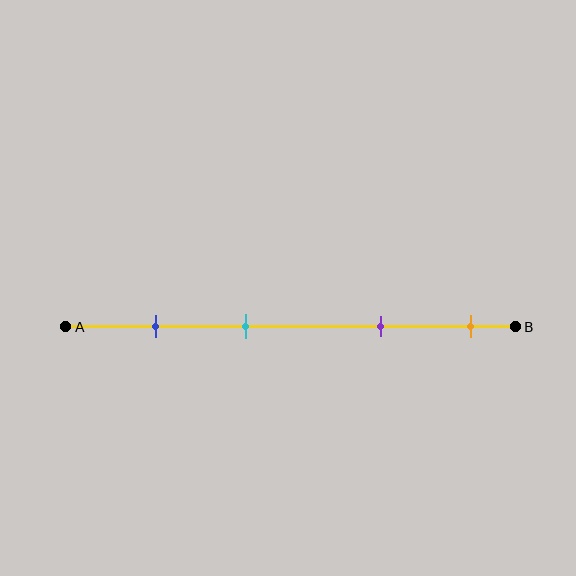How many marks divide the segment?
There are 4 marks dividing the segment.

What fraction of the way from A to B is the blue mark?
The blue mark is approximately 20% (0.2) of the way from A to B.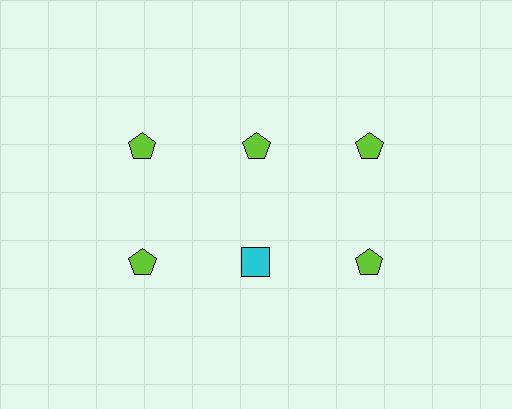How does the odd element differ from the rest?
It differs in both color (cyan instead of lime) and shape (square instead of pentagon).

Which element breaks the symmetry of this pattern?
The cyan square in the second row, second from left column breaks the symmetry. All other shapes are lime pentagons.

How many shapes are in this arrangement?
There are 6 shapes arranged in a grid pattern.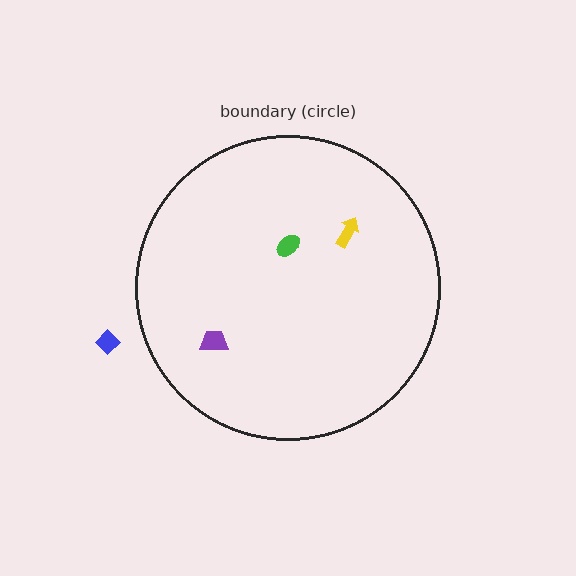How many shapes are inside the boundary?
3 inside, 1 outside.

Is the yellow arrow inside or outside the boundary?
Inside.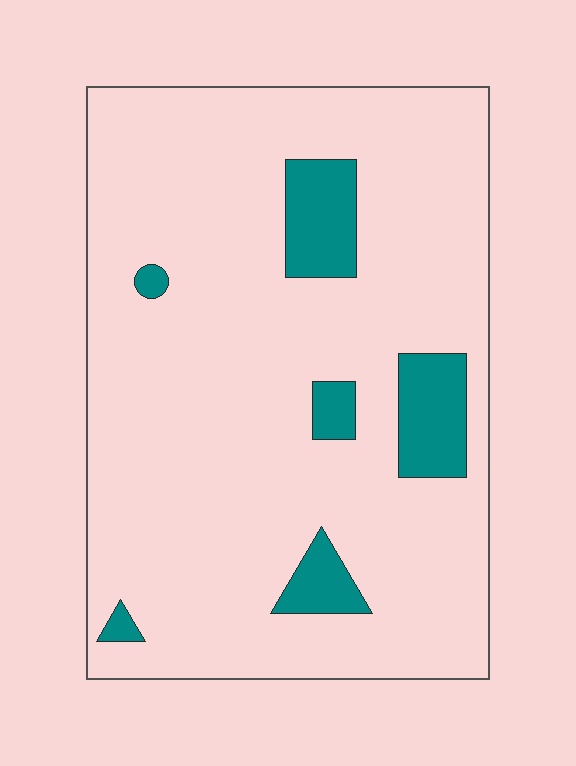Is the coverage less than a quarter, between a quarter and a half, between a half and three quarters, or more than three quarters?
Less than a quarter.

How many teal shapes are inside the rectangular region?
6.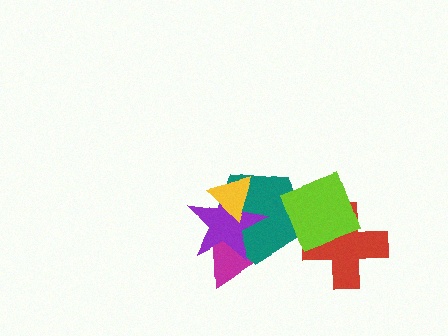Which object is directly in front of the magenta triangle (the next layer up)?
The teal pentagon is directly in front of the magenta triangle.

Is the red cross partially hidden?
Yes, it is partially covered by another shape.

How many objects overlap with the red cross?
1 object overlaps with the red cross.